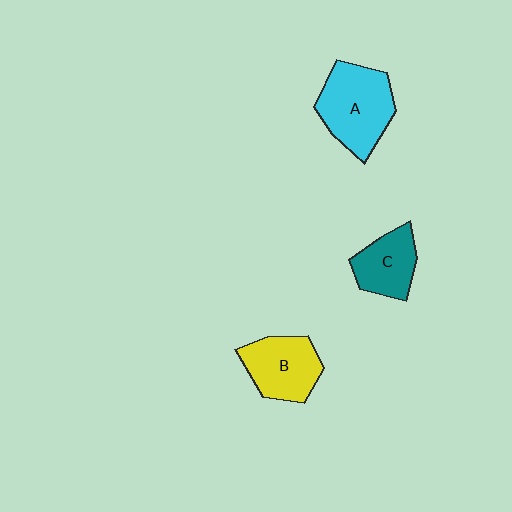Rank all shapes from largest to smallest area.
From largest to smallest: A (cyan), B (yellow), C (teal).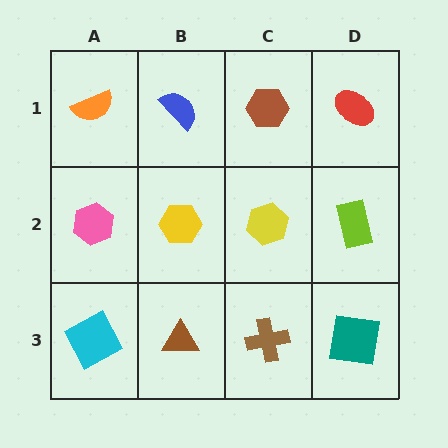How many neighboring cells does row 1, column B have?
3.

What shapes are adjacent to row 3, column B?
A yellow hexagon (row 2, column B), a cyan square (row 3, column A), a brown cross (row 3, column C).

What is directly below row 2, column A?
A cyan square.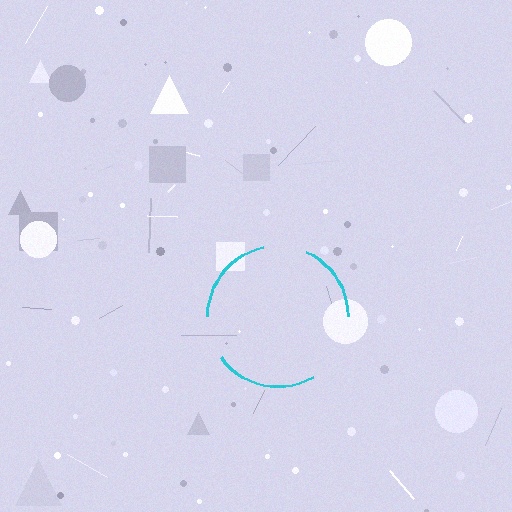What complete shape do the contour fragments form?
The contour fragments form a circle.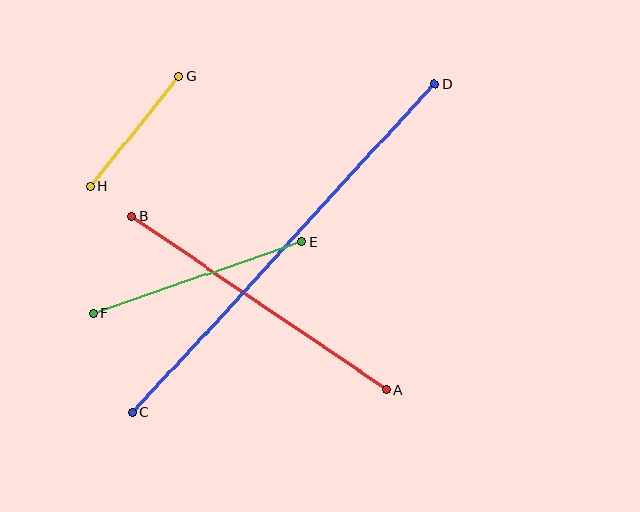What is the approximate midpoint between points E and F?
The midpoint is at approximately (197, 277) pixels.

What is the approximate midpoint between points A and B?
The midpoint is at approximately (259, 303) pixels.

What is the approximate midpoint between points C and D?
The midpoint is at approximately (284, 248) pixels.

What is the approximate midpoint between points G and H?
The midpoint is at approximately (135, 131) pixels.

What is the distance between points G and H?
The distance is approximately 141 pixels.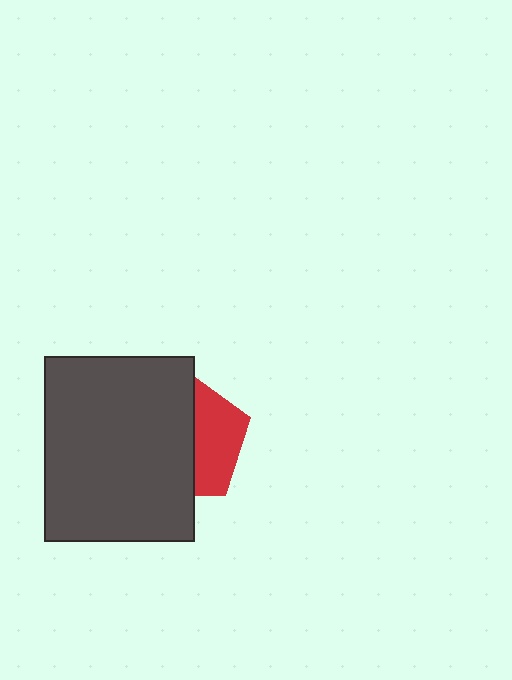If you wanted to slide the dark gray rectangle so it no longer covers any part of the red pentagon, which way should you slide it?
Slide it left — that is the most direct way to separate the two shapes.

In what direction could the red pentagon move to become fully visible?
The red pentagon could move right. That would shift it out from behind the dark gray rectangle entirely.